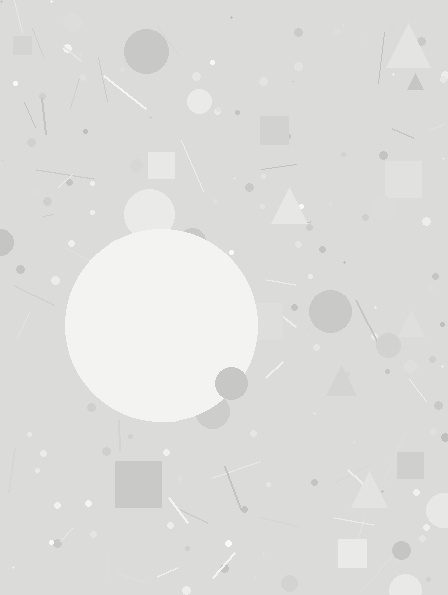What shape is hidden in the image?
A circle is hidden in the image.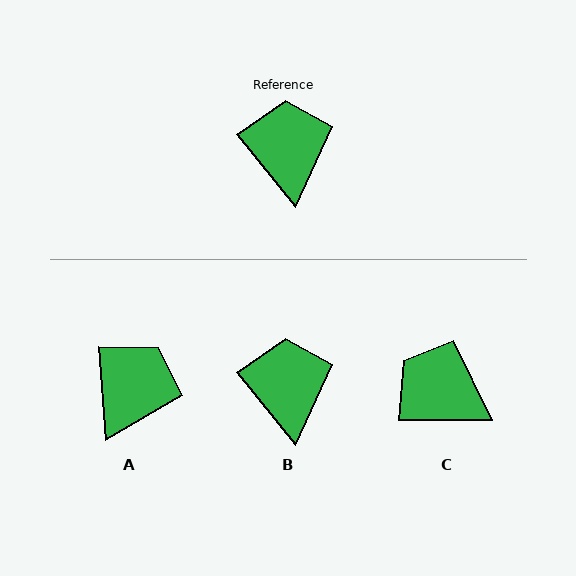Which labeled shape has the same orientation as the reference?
B.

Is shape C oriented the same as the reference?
No, it is off by about 51 degrees.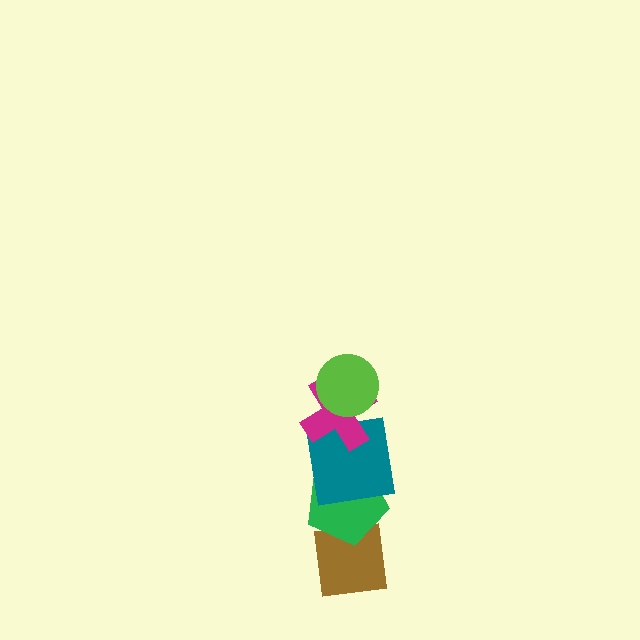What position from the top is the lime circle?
The lime circle is 1st from the top.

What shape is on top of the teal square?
The magenta cross is on top of the teal square.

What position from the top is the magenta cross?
The magenta cross is 2nd from the top.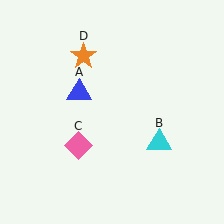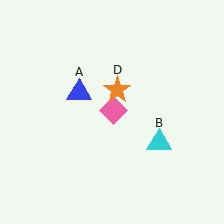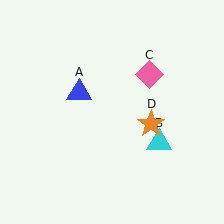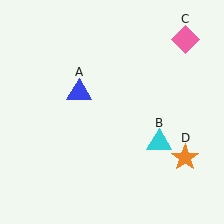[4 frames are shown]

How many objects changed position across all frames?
2 objects changed position: pink diamond (object C), orange star (object D).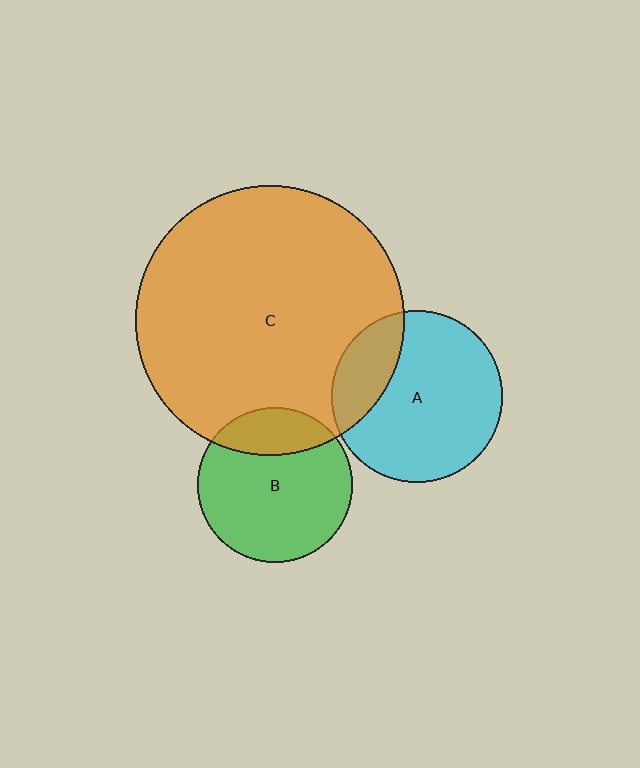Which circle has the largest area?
Circle C (orange).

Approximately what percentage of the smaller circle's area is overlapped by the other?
Approximately 20%.